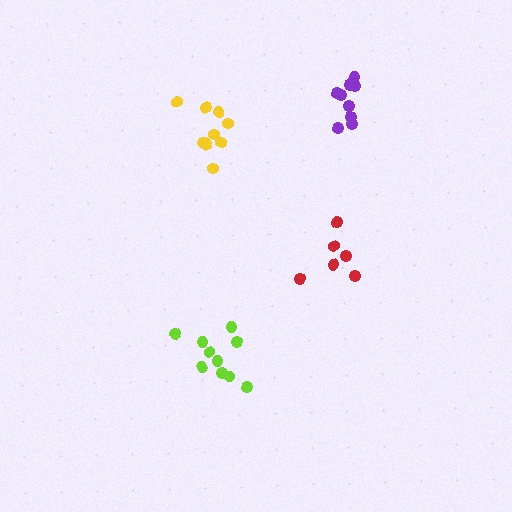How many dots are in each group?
Group 1: 6 dots, Group 2: 10 dots, Group 3: 10 dots, Group 4: 10 dots (36 total).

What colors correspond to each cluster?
The clusters are colored: red, purple, lime, yellow.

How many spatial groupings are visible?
There are 4 spatial groupings.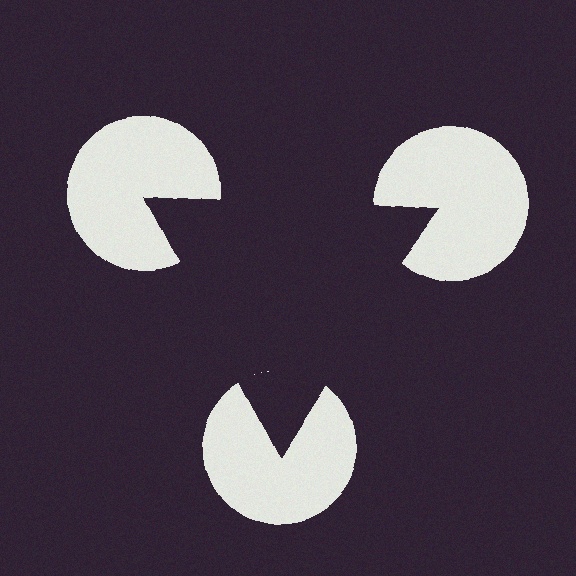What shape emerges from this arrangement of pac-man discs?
An illusory triangle — its edges are inferred from the aligned wedge cuts in the pac-man discs, not physically drawn.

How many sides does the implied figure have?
3 sides.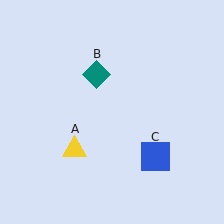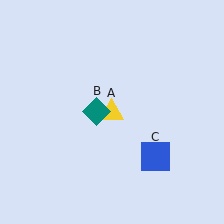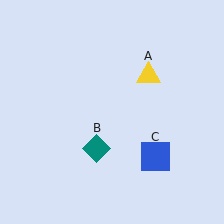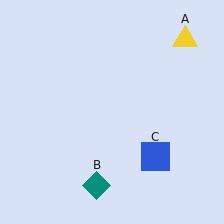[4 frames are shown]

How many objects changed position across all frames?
2 objects changed position: yellow triangle (object A), teal diamond (object B).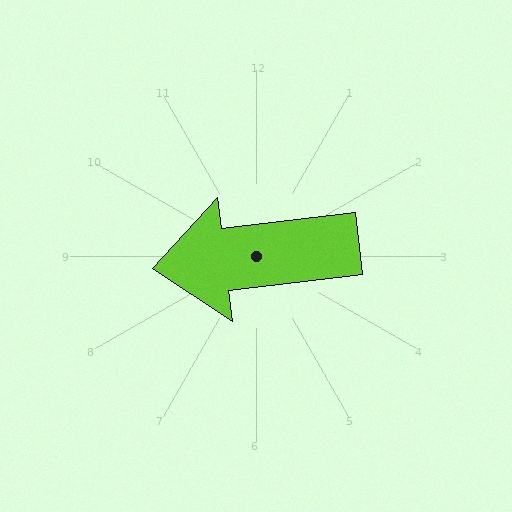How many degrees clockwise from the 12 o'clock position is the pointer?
Approximately 263 degrees.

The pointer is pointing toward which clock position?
Roughly 9 o'clock.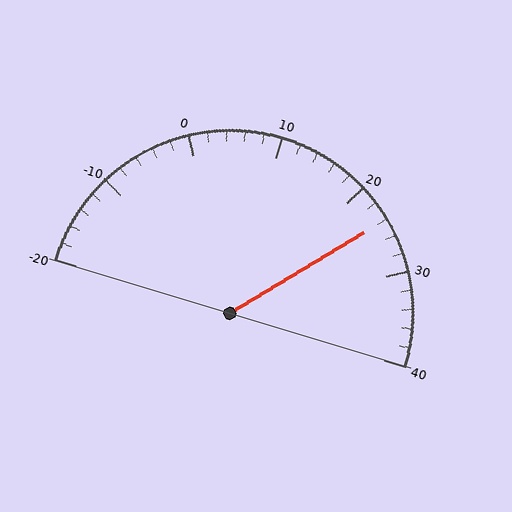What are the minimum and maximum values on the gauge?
The gauge ranges from -20 to 40.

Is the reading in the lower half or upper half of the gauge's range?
The reading is in the upper half of the range (-20 to 40).